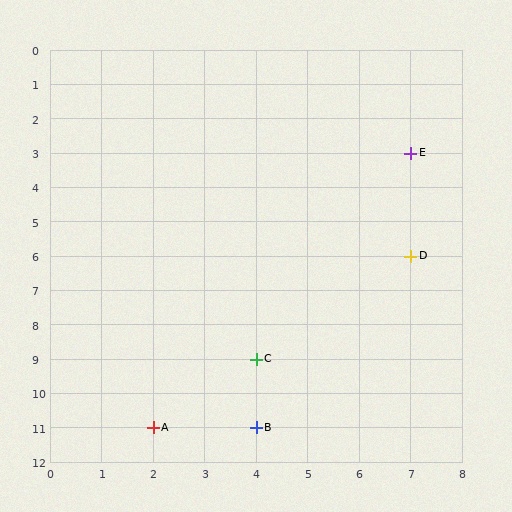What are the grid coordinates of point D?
Point D is at grid coordinates (7, 6).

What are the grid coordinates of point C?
Point C is at grid coordinates (4, 9).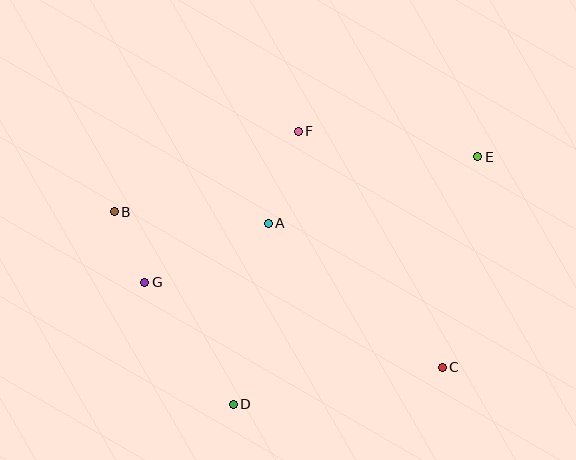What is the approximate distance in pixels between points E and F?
The distance between E and F is approximately 181 pixels.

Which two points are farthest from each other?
Points B and E are farthest from each other.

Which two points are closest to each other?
Points B and G are closest to each other.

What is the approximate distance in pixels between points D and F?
The distance between D and F is approximately 281 pixels.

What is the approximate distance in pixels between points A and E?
The distance between A and E is approximately 220 pixels.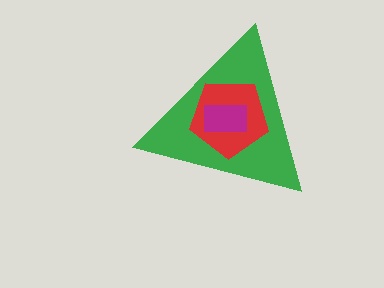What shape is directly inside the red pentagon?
The magenta rectangle.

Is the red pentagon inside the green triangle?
Yes.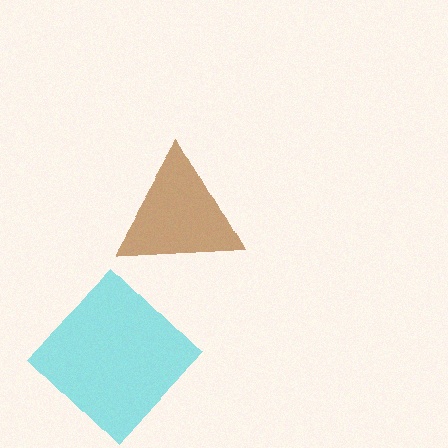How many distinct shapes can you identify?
There are 2 distinct shapes: a cyan diamond, a brown triangle.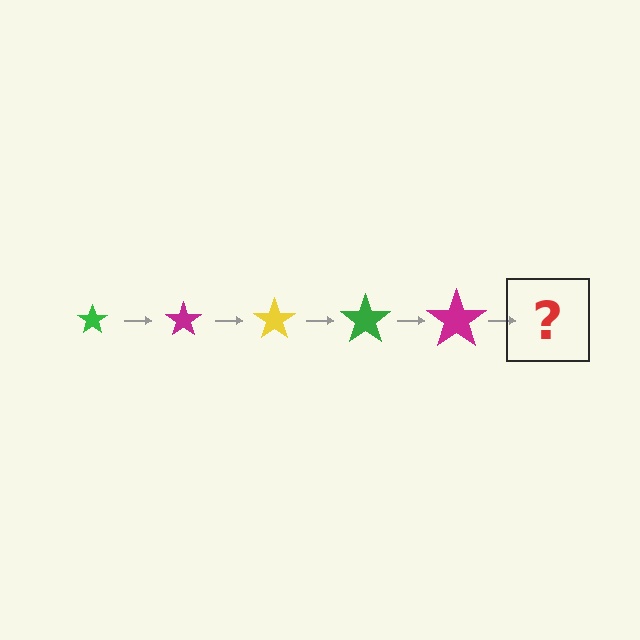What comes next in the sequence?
The next element should be a yellow star, larger than the previous one.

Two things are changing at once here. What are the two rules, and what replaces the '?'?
The two rules are that the star grows larger each step and the color cycles through green, magenta, and yellow. The '?' should be a yellow star, larger than the previous one.